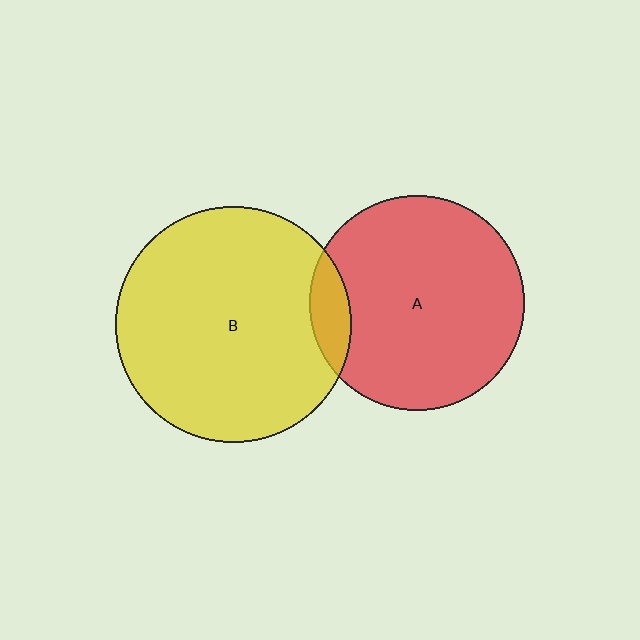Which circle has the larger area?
Circle B (yellow).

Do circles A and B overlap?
Yes.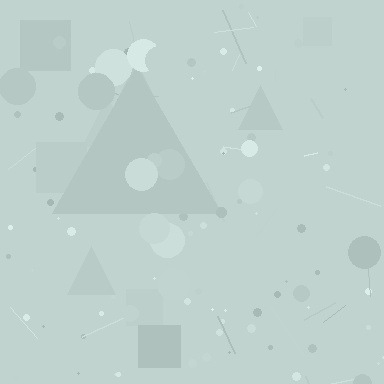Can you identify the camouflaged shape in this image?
The camouflaged shape is a triangle.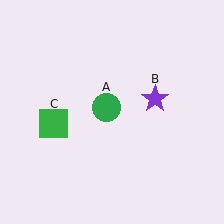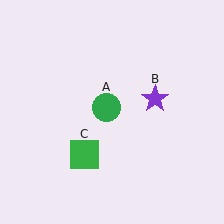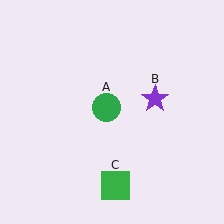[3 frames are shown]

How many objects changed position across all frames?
1 object changed position: green square (object C).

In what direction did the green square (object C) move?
The green square (object C) moved down and to the right.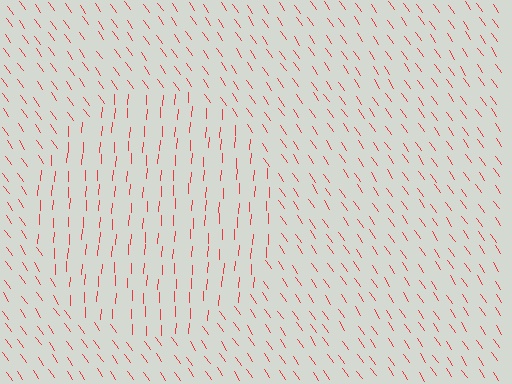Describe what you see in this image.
The image is filled with small red line segments. A circle region in the image has lines oriented differently from the surrounding lines, creating a visible texture boundary.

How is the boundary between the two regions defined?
The boundary is defined purely by a change in line orientation (approximately 38 degrees difference). All lines are the same color and thickness.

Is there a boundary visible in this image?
Yes, there is a texture boundary formed by a change in line orientation.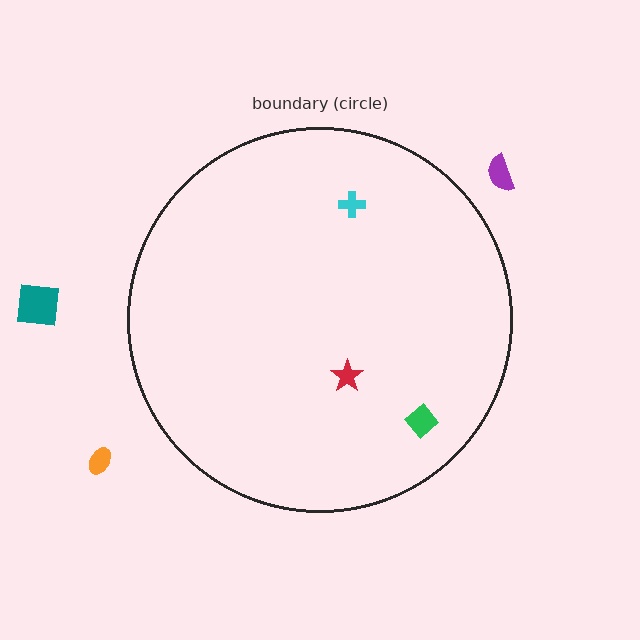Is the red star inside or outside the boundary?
Inside.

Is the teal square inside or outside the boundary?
Outside.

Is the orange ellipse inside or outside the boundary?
Outside.